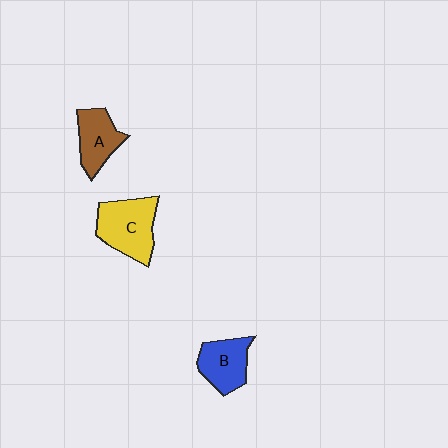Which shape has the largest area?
Shape C (yellow).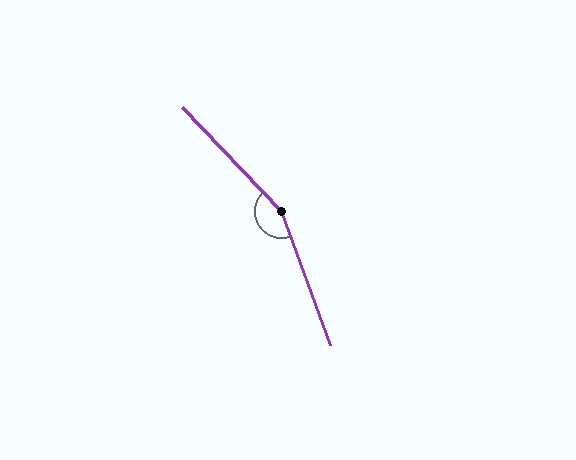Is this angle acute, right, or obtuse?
It is obtuse.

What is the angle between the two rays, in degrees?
Approximately 156 degrees.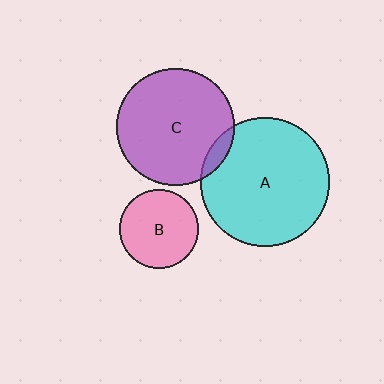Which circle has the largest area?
Circle A (cyan).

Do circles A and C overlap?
Yes.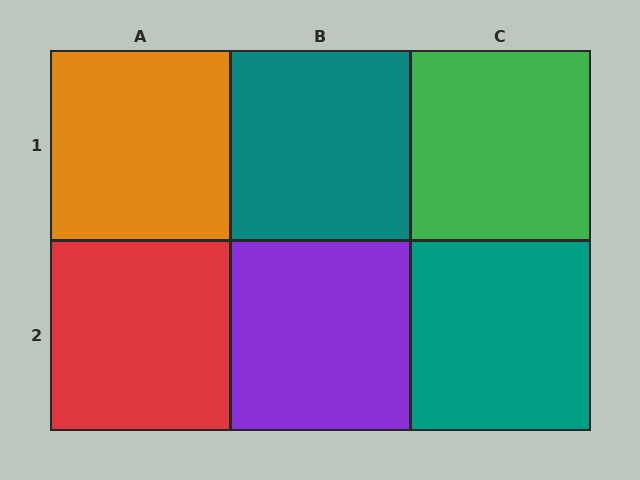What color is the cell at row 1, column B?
Teal.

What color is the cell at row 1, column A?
Orange.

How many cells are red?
1 cell is red.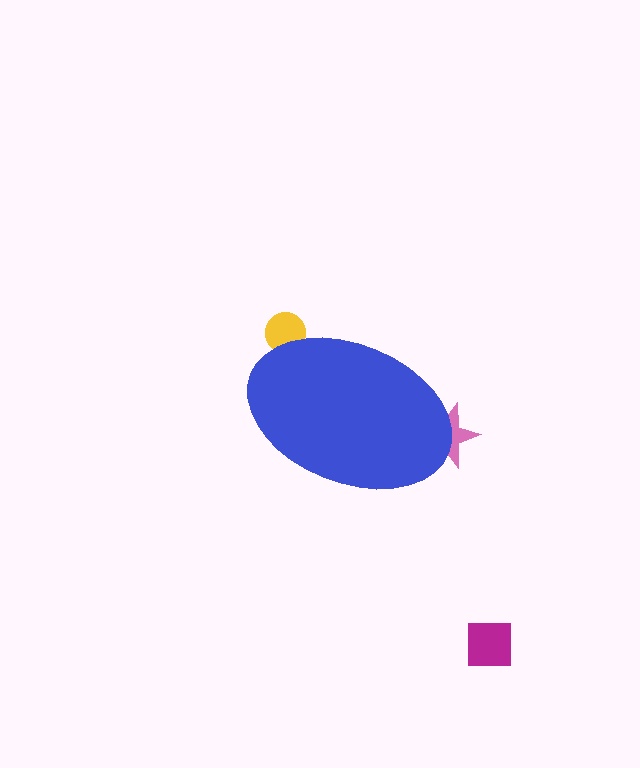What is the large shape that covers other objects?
A blue ellipse.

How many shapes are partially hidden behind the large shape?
2 shapes are partially hidden.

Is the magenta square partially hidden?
No, the magenta square is fully visible.